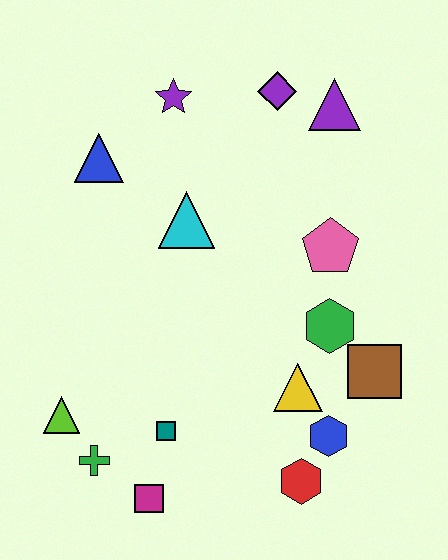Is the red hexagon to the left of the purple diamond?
No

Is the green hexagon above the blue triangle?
No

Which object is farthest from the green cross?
The purple triangle is farthest from the green cross.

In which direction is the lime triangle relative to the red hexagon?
The lime triangle is to the left of the red hexagon.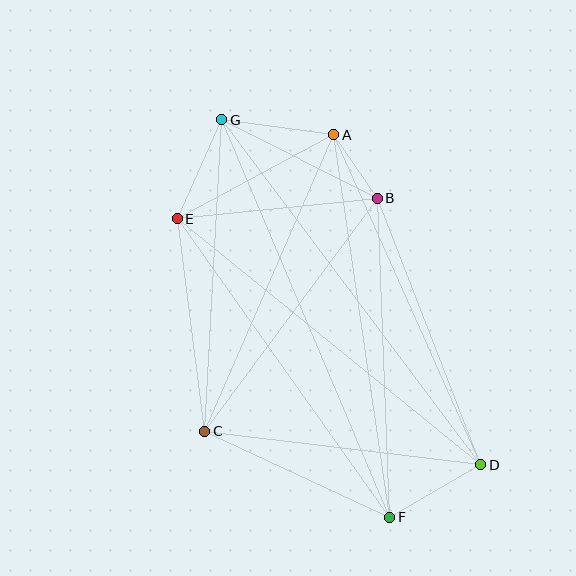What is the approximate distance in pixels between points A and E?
The distance between A and E is approximately 178 pixels.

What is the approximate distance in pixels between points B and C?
The distance between B and C is approximately 290 pixels.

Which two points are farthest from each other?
Points F and G are farthest from each other.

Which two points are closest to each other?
Points A and B are closest to each other.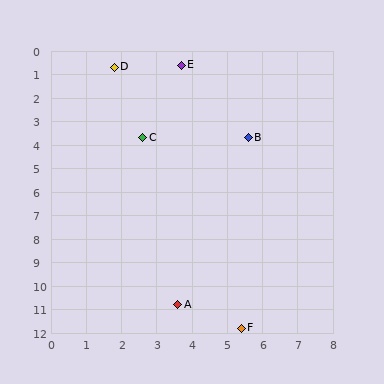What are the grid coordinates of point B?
Point B is at approximately (5.6, 3.7).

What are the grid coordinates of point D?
Point D is at approximately (1.8, 0.7).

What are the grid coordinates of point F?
Point F is at approximately (5.4, 11.8).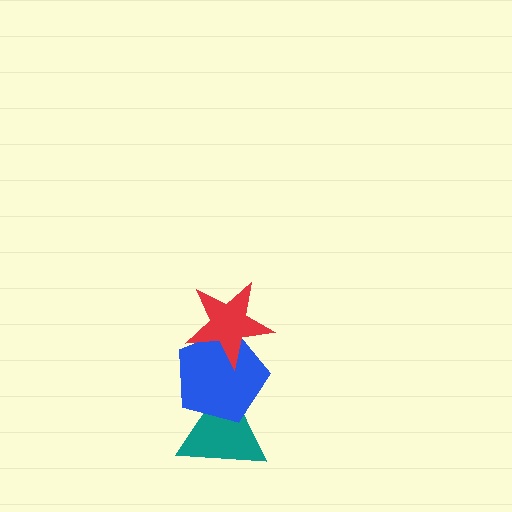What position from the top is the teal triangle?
The teal triangle is 3rd from the top.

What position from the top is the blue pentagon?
The blue pentagon is 2nd from the top.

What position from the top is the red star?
The red star is 1st from the top.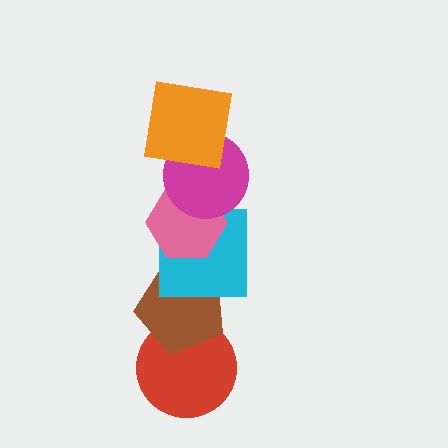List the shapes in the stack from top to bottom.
From top to bottom: the orange square, the magenta circle, the pink hexagon, the cyan square, the brown pentagon, the red circle.